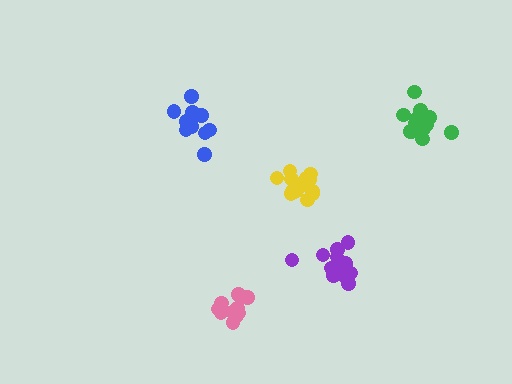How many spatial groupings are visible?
There are 5 spatial groupings.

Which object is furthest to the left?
The blue cluster is leftmost.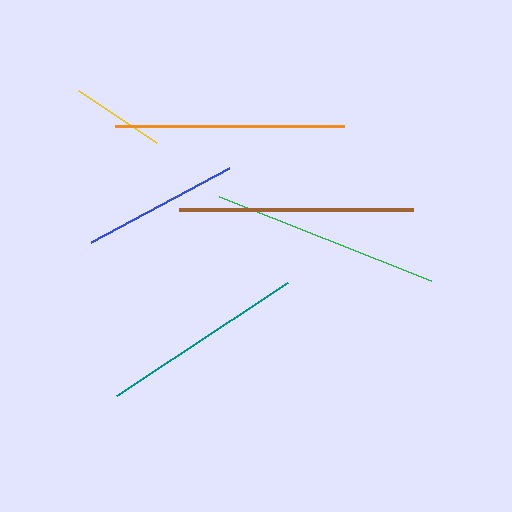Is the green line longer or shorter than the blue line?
The green line is longer than the blue line.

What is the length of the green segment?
The green segment is approximately 229 pixels long.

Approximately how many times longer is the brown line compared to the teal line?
The brown line is approximately 1.1 times the length of the teal line.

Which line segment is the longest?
The brown line is the longest at approximately 234 pixels.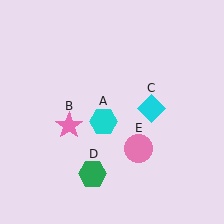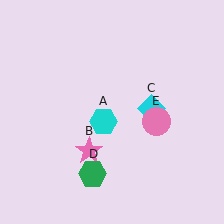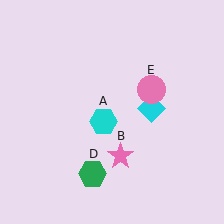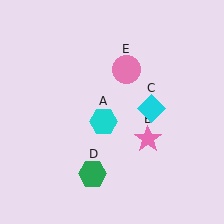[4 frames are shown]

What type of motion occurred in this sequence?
The pink star (object B), pink circle (object E) rotated counterclockwise around the center of the scene.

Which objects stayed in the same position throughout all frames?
Cyan hexagon (object A) and cyan diamond (object C) and green hexagon (object D) remained stationary.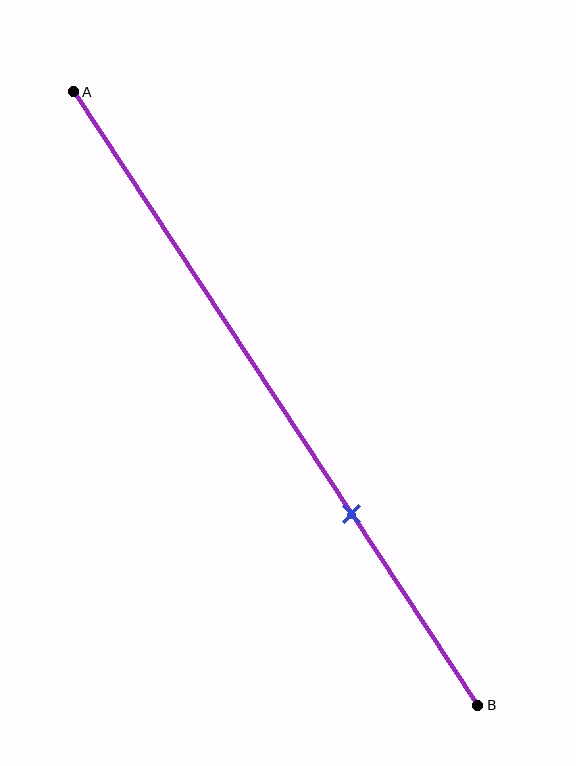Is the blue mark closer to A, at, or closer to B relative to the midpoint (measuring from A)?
The blue mark is closer to point B than the midpoint of segment AB.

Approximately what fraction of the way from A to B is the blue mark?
The blue mark is approximately 70% of the way from A to B.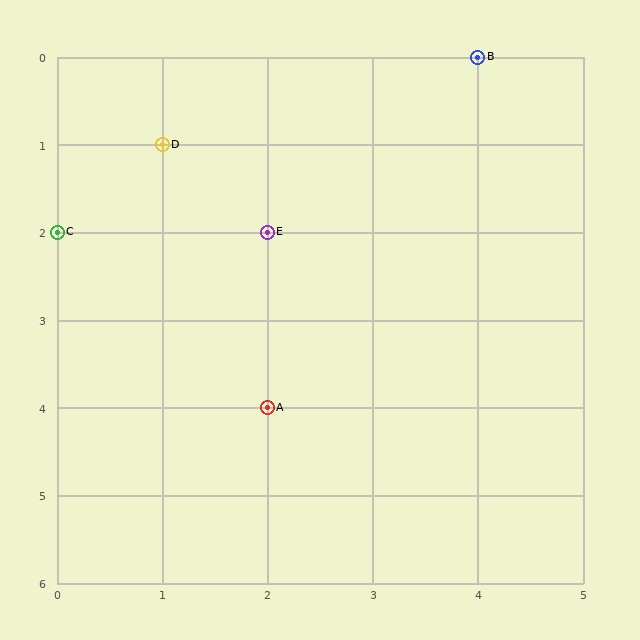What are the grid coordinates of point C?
Point C is at grid coordinates (0, 2).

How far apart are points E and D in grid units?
Points E and D are 1 column and 1 row apart (about 1.4 grid units diagonally).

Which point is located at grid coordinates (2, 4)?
Point A is at (2, 4).